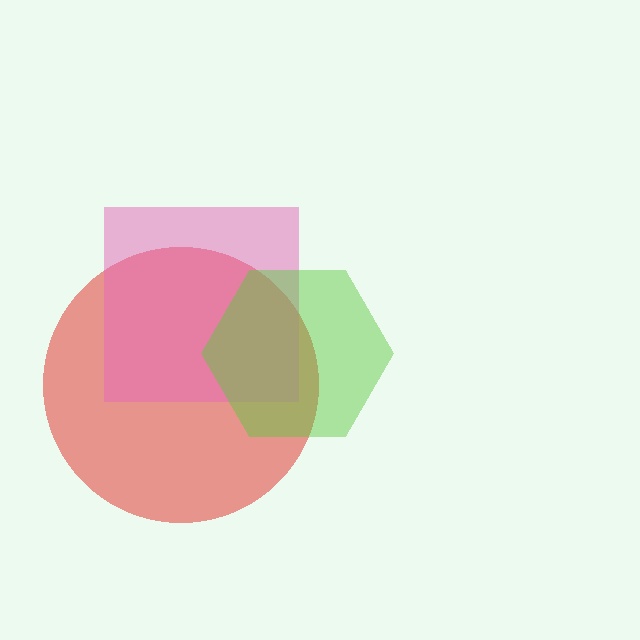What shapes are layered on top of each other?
The layered shapes are: a red circle, a pink square, a lime hexagon.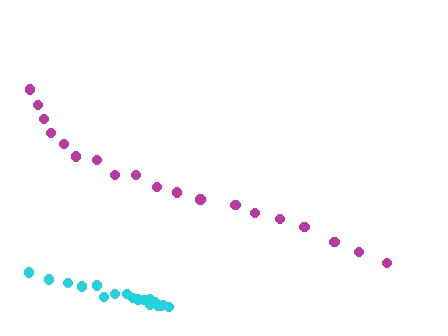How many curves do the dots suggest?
There are 2 distinct paths.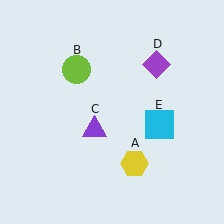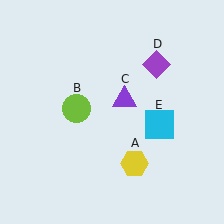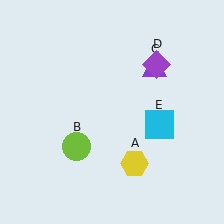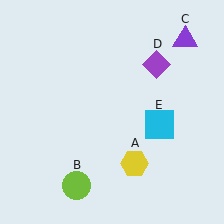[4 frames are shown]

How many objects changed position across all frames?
2 objects changed position: lime circle (object B), purple triangle (object C).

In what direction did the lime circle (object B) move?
The lime circle (object B) moved down.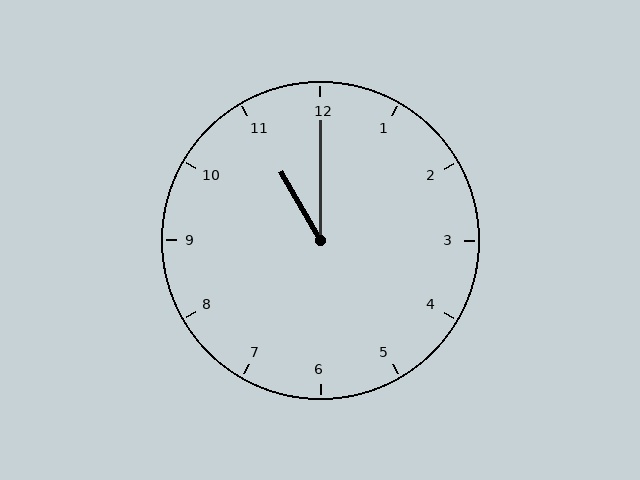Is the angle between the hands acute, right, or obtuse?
It is acute.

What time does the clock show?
11:00.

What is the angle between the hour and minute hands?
Approximately 30 degrees.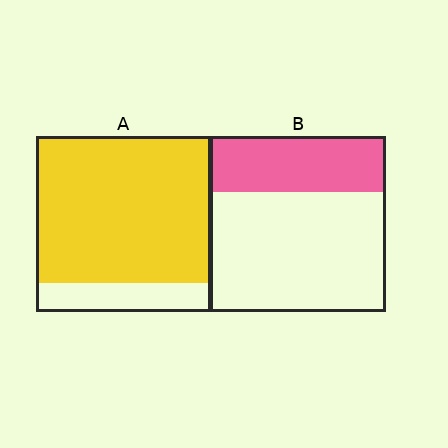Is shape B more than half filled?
No.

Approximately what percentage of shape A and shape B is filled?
A is approximately 85% and B is approximately 30%.